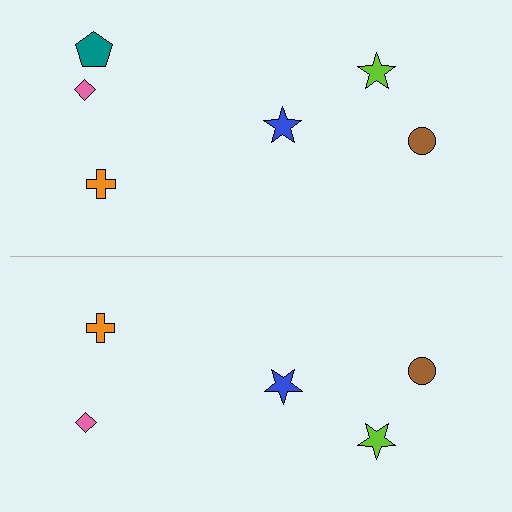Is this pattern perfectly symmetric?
No, the pattern is not perfectly symmetric. A teal pentagon is missing from the bottom side.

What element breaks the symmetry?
A teal pentagon is missing from the bottom side.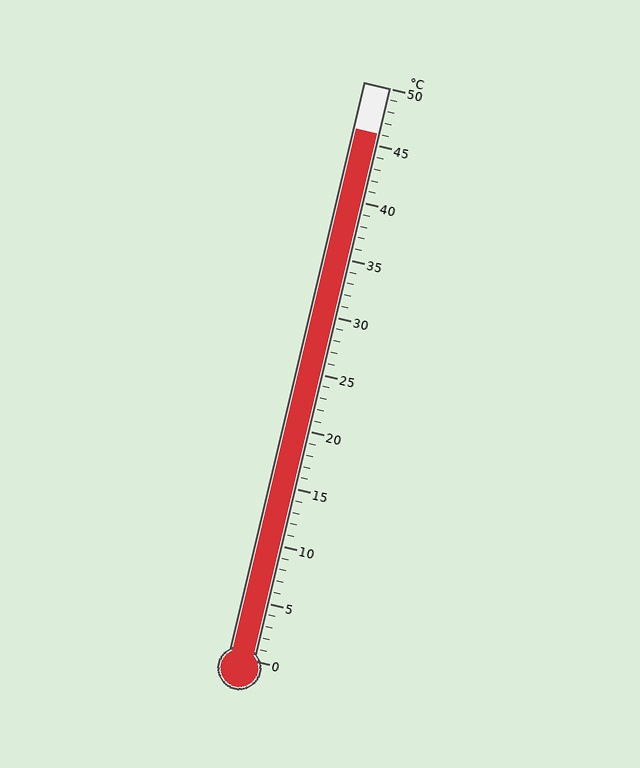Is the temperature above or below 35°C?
The temperature is above 35°C.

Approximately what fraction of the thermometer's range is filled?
The thermometer is filled to approximately 90% of its range.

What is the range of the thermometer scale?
The thermometer scale ranges from 0°C to 50°C.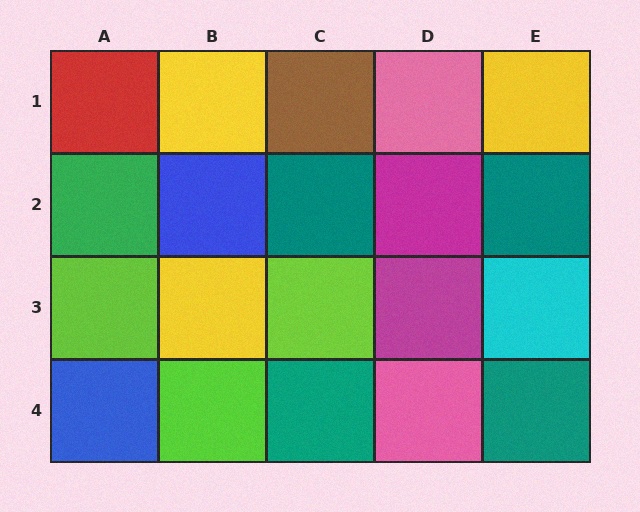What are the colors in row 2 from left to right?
Green, blue, teal, magenta, teal.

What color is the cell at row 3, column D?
Magenta.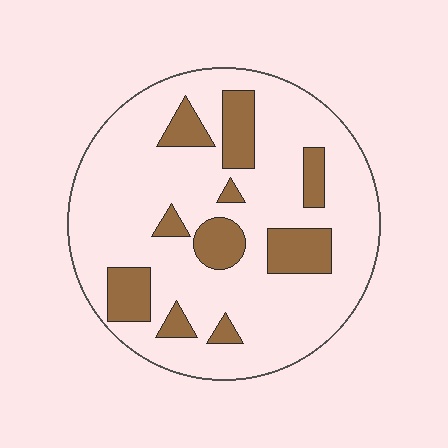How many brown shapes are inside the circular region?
10.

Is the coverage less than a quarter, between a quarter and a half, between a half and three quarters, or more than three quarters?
Less than a quarter.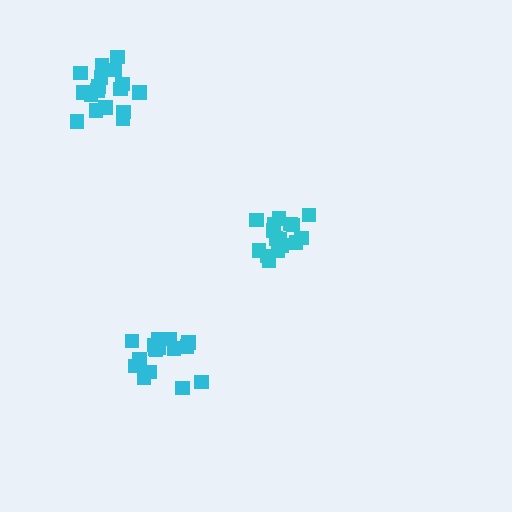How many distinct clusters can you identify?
There are 3 distinct clusters.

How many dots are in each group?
Group 1: 17 dots, Group 2: 17 dots, Group 3: 17 dots (51 total).